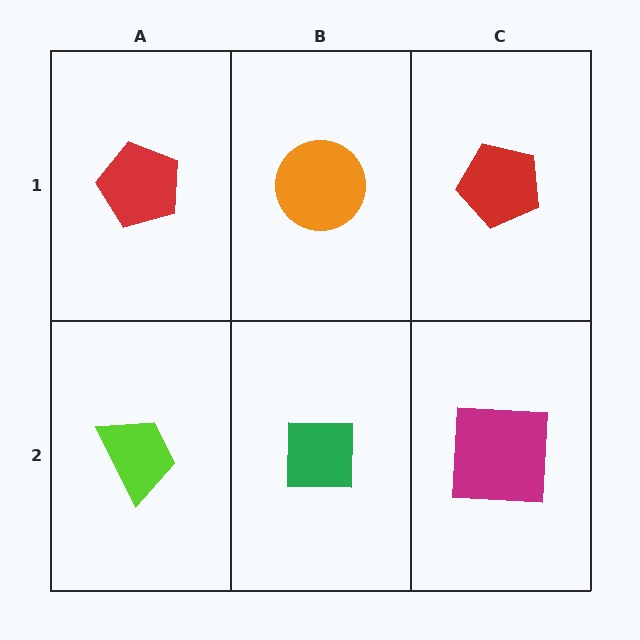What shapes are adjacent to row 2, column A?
A red pentagon (row 1, column A), a green square (row 2, column B).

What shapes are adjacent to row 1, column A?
A lime trapezoid (row 2, column A), an orange circle (row 1, column B).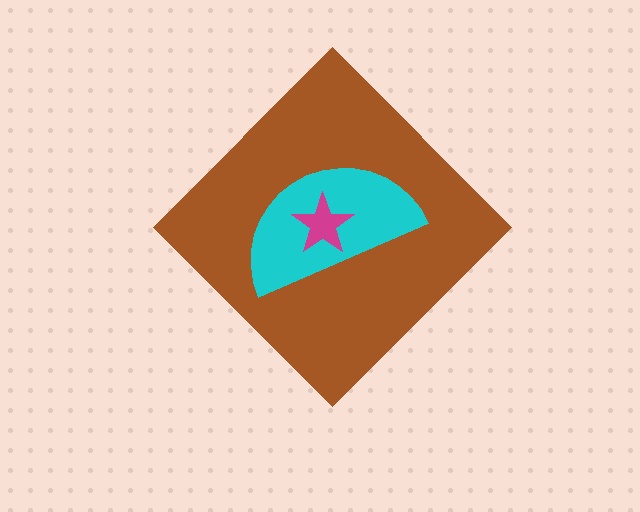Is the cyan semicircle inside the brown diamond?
Yes.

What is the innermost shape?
The magenta star.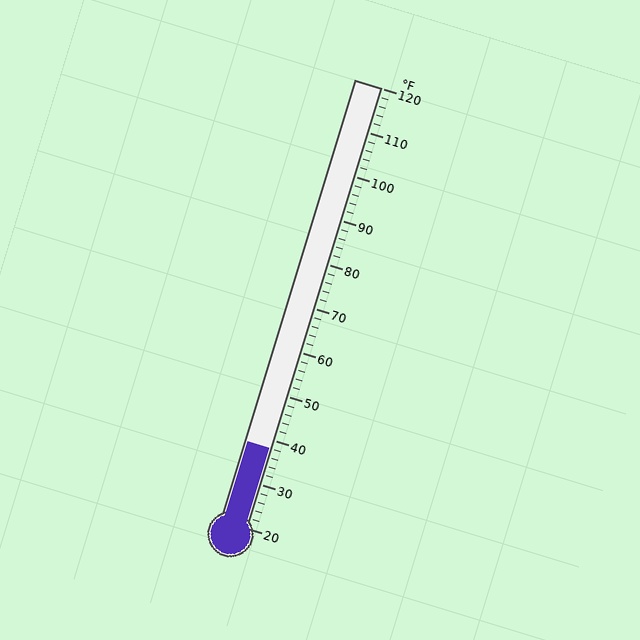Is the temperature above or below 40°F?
The temperature is below 40°F.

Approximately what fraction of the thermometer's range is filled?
The thermometer is filled to approximately 20% of its range.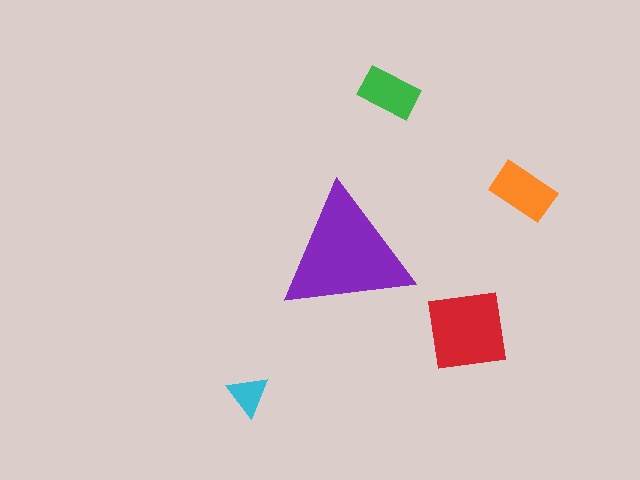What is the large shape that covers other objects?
A purple triangle.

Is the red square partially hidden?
No, the red square is fully visible.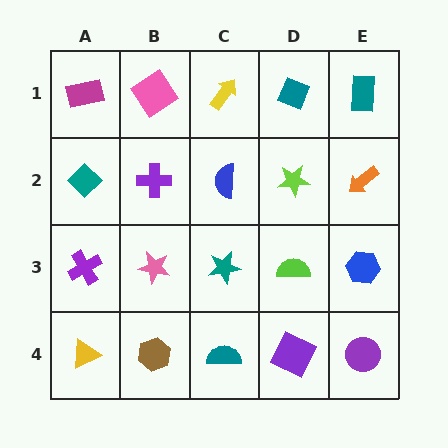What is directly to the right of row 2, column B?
A blue semicircle.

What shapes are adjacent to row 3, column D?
A lime star (row 2, column D), a purple square (row 4, column D), a teal star (row 3, column C), a blue hexagon (row 3, column E).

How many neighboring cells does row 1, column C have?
3.